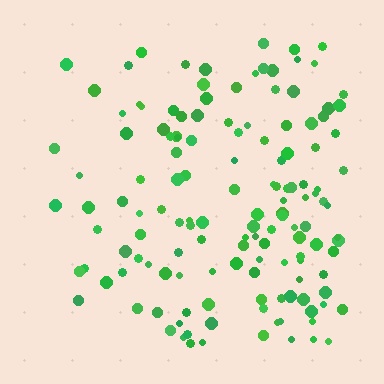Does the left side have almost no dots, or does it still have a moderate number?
Still a moderate number, just noticeably fewer than the right.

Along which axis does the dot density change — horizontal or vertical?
Horizontal.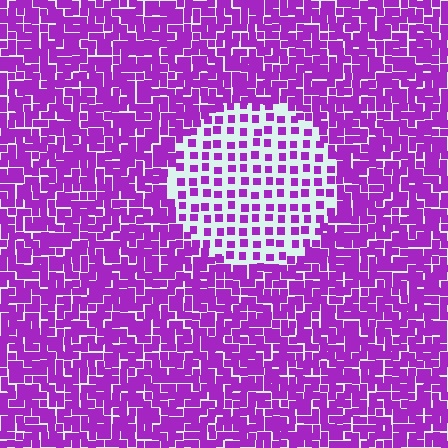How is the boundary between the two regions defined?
The boundary is defined by a change in element density (approximately 2.4x ratio). All elements are the same color, size, and shape.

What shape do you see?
I see a circle.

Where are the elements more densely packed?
The elements are more densely packed outside the circle boundary.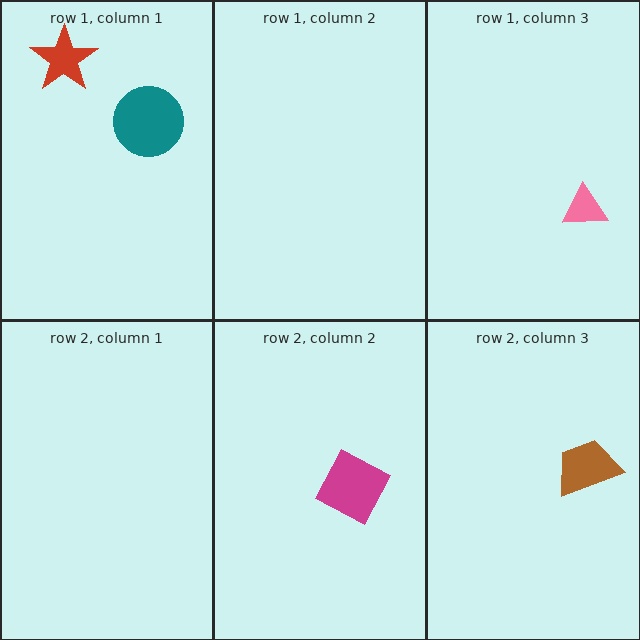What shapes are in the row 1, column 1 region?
The teal circle, the red star.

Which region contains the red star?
The row 1, column 1 region.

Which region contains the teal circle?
The row 1, column 1 region.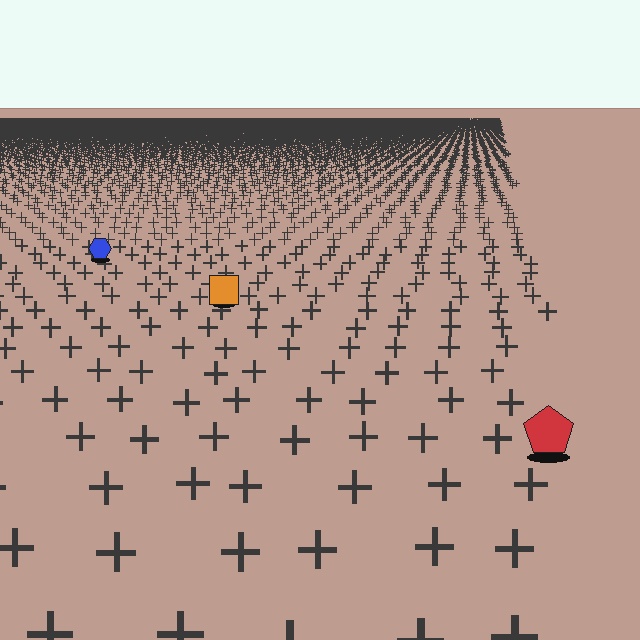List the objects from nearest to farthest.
From nearest to farthest: the red pentagon, the orange square, the blue hexagon.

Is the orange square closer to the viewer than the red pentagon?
No. The red pentagon is closer — you can tell from the texture gradient: the ground texture is coarser near it.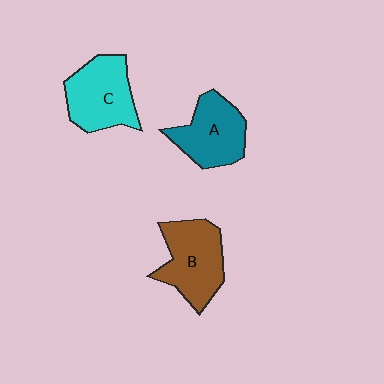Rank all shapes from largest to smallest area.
From largest to smallest: B (brown), C (cyan), A (teal).